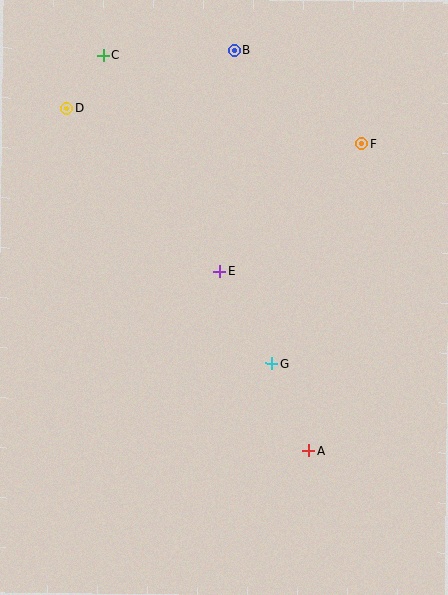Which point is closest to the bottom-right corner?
Point A is closest to the bottom-right corner.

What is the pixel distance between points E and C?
The distance between E and C is 246 pixels.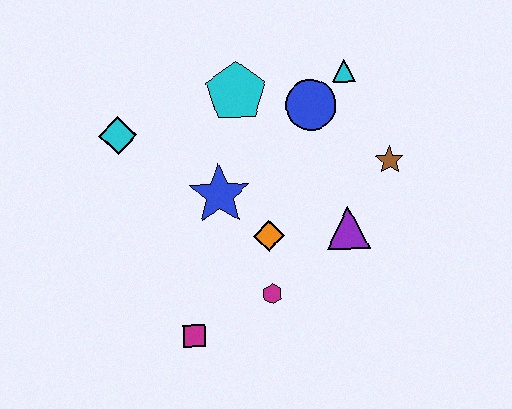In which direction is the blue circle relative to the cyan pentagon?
The blue circle is to the right of the cyan pentagon.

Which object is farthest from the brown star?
The cyan diamond is farthest from the brown star.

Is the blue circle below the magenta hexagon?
No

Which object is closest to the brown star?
The purple triangle is closest to the brown star.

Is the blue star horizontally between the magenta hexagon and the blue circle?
No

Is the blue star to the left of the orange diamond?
Yes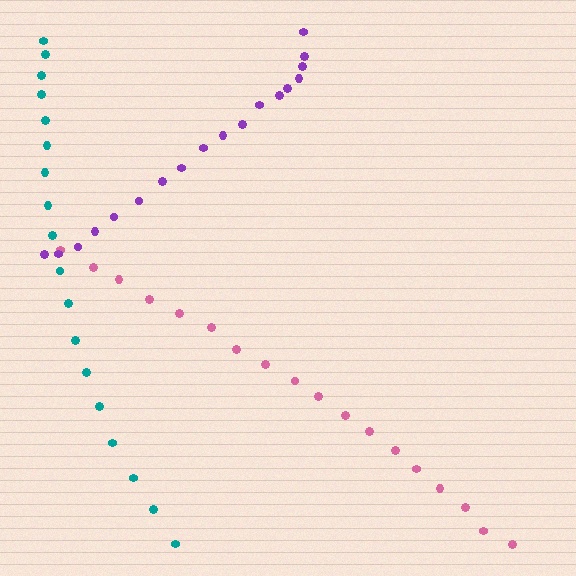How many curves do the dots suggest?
There are 3 distinct paths.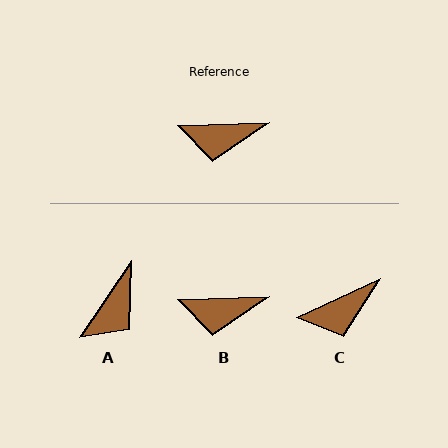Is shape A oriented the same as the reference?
No, it is off by about 54 degrees.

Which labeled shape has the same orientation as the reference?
B.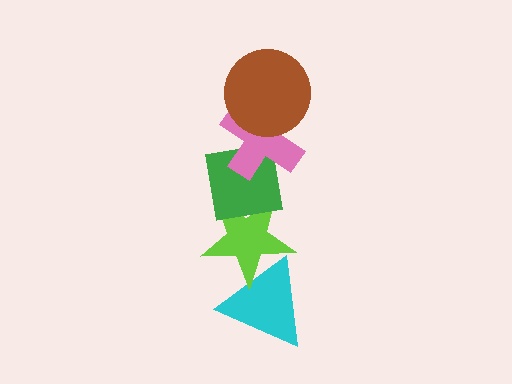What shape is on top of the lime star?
The green square is on top of the lime star.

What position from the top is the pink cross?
The pink cross is 2nd from the top.